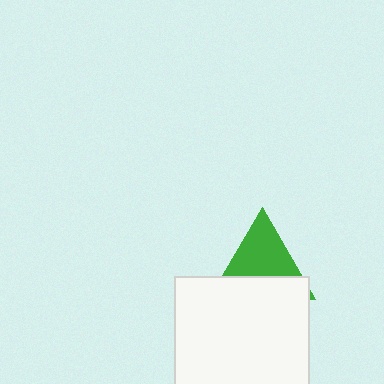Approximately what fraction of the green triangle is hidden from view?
Roughly 44% of the green triangle is hidden behind the white square.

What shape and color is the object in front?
The object in front is a white square.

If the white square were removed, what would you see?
You would see the complete green triangle.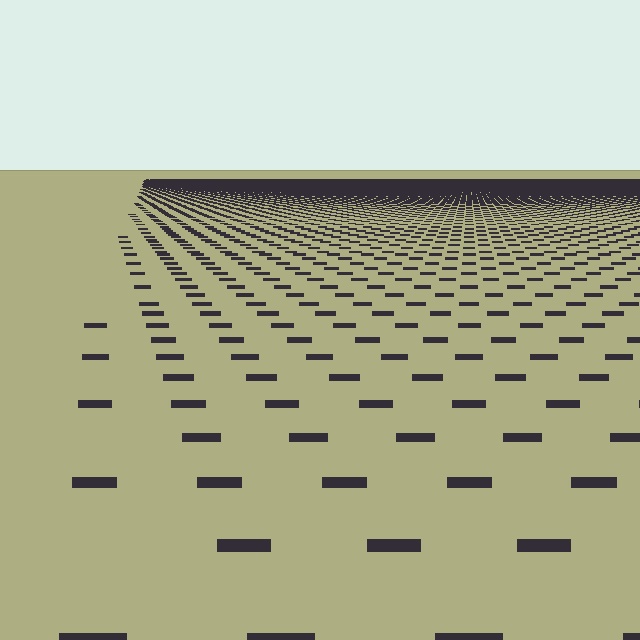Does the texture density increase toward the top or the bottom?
Density increases toward the top.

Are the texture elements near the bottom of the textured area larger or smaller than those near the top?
Larger. Near the bottom, elements are closer to the viewer and appear at a bigger on-screen size.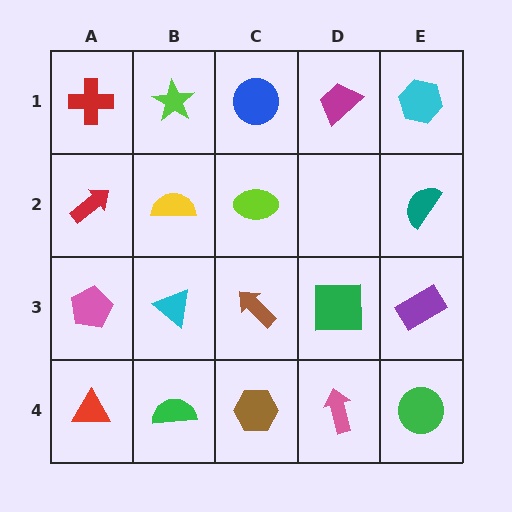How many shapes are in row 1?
5 shapes.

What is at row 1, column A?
A red cross.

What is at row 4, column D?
A pink arrow.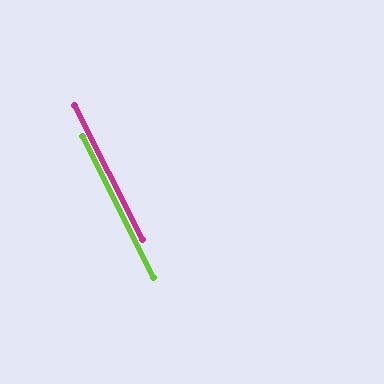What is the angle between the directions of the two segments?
Approximately 0 degrees.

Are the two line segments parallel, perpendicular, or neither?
Parallel — their directions differ by only 0.1°.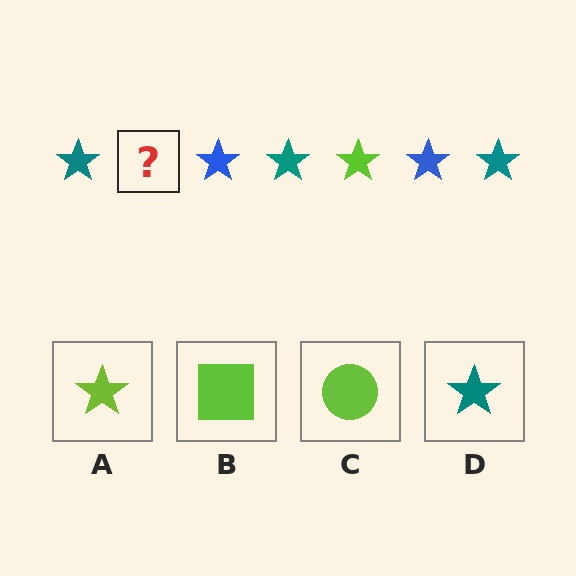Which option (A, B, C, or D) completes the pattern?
A.